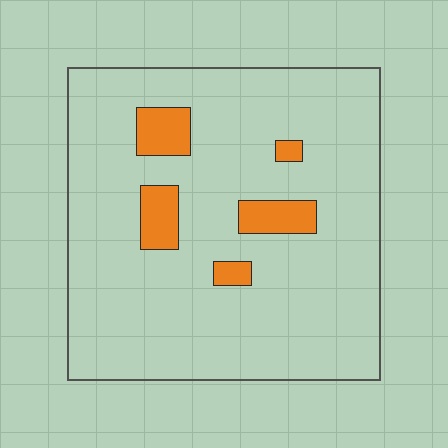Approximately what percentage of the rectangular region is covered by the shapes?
Approximately 10%.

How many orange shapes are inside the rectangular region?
5.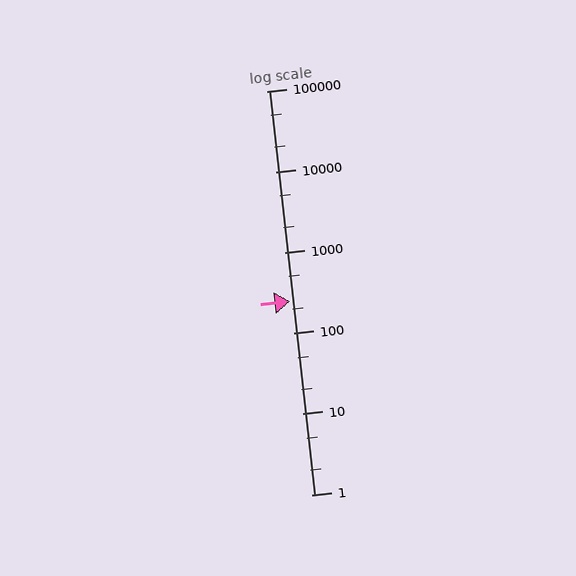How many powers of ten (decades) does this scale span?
The scale spans 5 decades, from 1 to 100000.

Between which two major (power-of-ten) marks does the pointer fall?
The pointer is between 100 and 1000.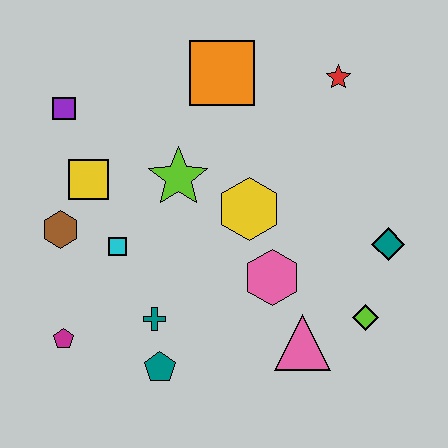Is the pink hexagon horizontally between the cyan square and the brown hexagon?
No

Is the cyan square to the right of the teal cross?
No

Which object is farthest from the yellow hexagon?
The magenta pentagon is farthest from the yellow hexagon.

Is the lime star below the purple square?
Yes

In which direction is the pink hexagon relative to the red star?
The pink hexagon is below the red star.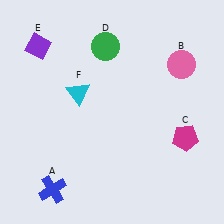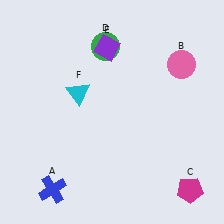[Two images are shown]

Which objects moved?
The objects that moved are: the magenta pentagon (C), the purple diamond (E).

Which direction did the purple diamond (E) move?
The purple diamond (E) moved right.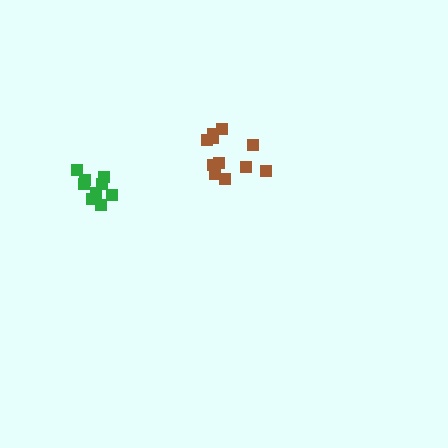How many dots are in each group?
Group 1: 9 dots, Group 2: 11 dots (20 total).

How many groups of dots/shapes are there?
There are 2 groups.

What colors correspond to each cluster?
The clusters are colored: green, brown.